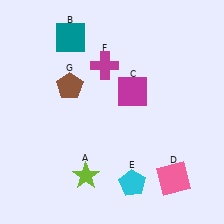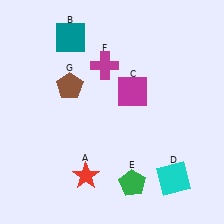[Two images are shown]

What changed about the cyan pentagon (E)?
In Image 1, E is cyan. In Image 2, it changed to green.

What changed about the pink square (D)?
In Image 1, D is pink. In Image 2, it changed to cyan.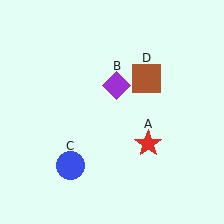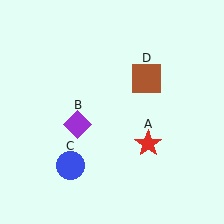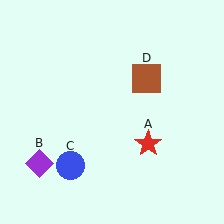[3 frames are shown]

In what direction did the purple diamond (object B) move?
The purple diamond (object B) moved down and to the left.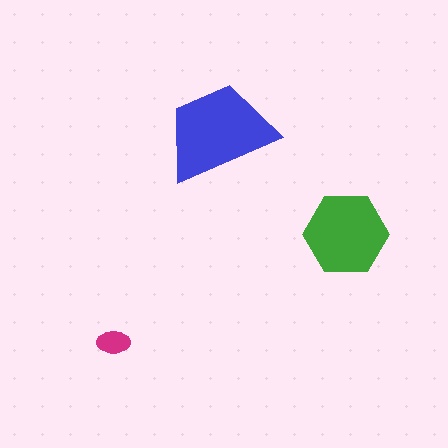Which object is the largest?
The blue trapezoid.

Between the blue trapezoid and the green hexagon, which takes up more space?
The blue trapezoid.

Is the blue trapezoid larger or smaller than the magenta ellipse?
Larger.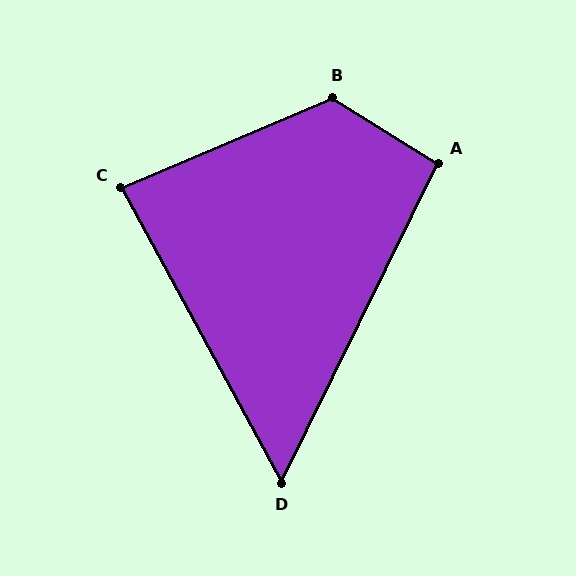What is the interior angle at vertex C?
Approximately 84 degrees (acute).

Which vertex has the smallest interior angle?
D, at approximately 55 degrees.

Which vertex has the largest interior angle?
B, at approximately 125 degrees.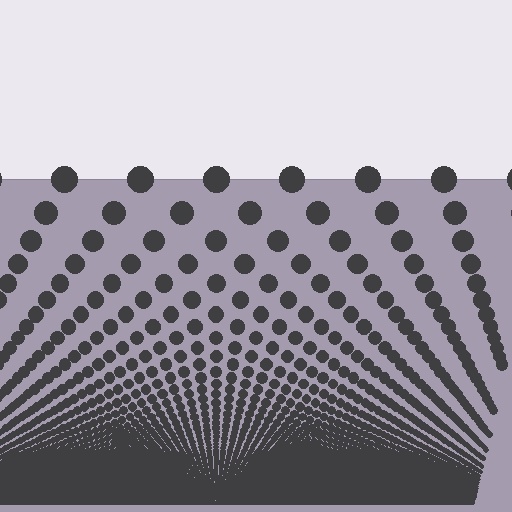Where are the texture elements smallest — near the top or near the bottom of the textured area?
Near the bottom.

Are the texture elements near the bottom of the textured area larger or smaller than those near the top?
Smaller. The gradient is inverted — elements near the bottom are smaller and denser.